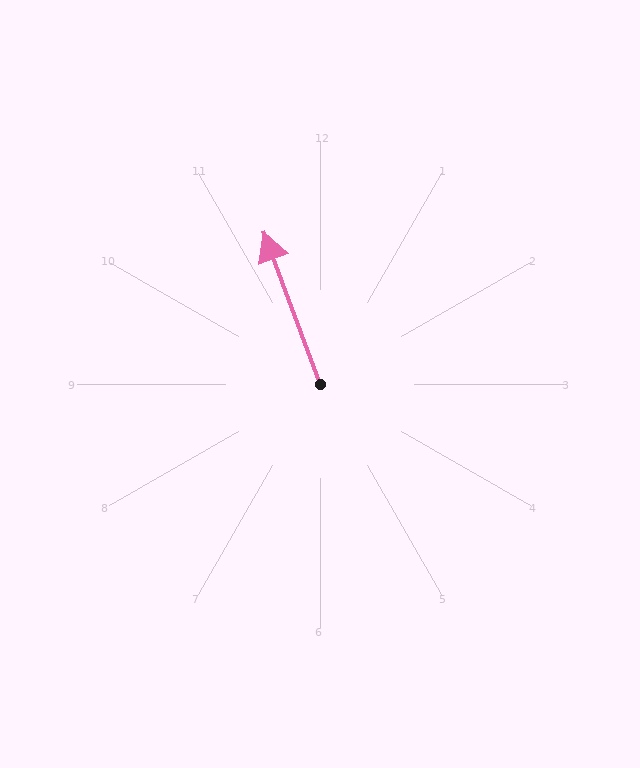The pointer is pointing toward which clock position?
Roughly 11 o'clock.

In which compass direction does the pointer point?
North.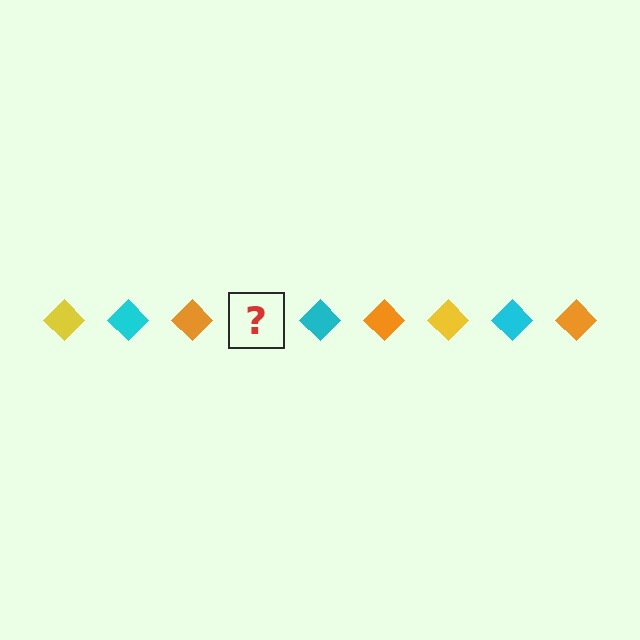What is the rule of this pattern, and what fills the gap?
The rule is that the pattern cycles through yellow, cyan, orange diamonds. The gap should be filled with a yellow diamond.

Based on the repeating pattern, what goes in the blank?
The blank should be a yellow diamond.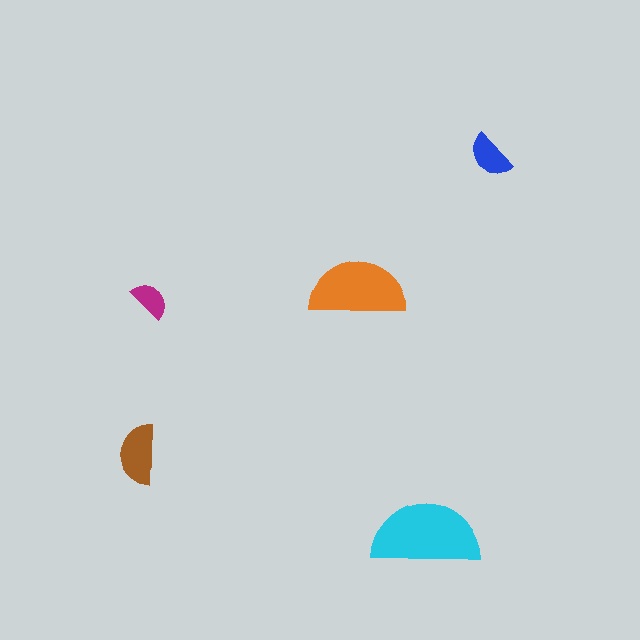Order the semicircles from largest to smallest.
the cyan one, the orange one, the brown one, the blue one, the magenta one.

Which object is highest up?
The blue semicircle is topmost.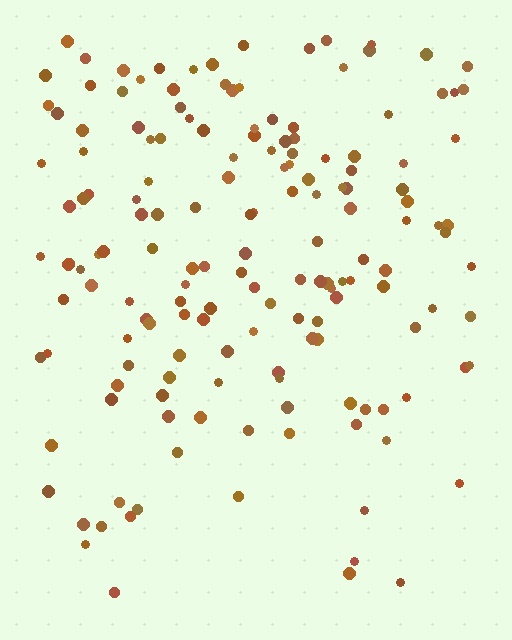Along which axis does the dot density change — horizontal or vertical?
Vertical.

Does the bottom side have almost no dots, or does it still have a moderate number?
Still a moderate number, just noticeably fewer than the top.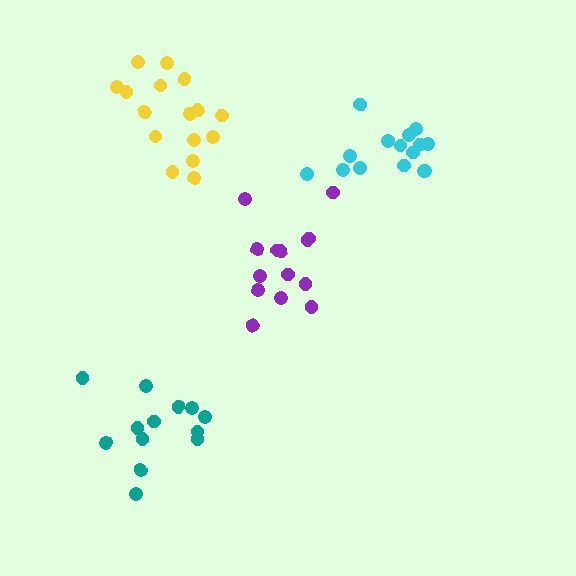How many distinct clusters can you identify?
There are 4 distinct clusters.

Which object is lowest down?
The teal cluster is bottommost.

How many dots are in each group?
Group 1: 14 dots, Group 2: 15 dots, Group 3: 16 dots, Group 4: 13 dots (58 total).